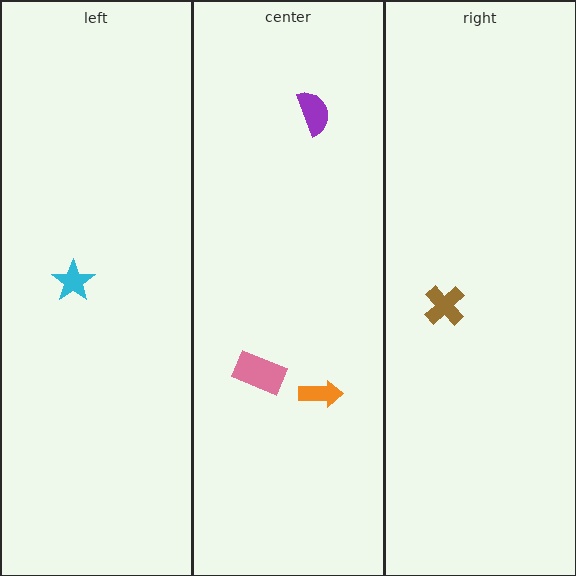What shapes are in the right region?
The brown cross.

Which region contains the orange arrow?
The center region.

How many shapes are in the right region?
1.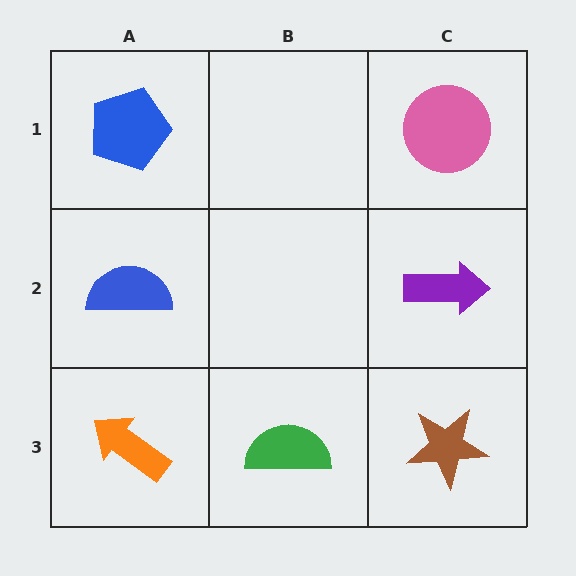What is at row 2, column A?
A blue semicircle.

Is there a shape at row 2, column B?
No, that cell is empty.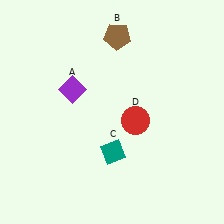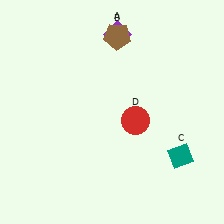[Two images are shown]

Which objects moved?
The objects that moved are: the purple diamond (A), the teal diamond (C).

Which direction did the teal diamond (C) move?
The teal diamond (C) moved right.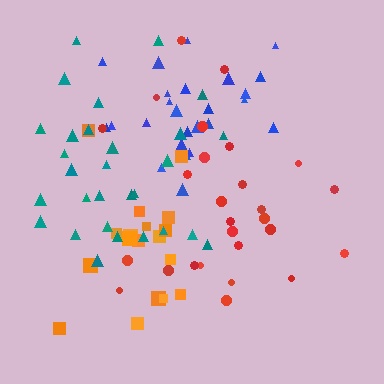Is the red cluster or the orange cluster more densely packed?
Orange.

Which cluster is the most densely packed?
Blue.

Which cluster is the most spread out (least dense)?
Teal.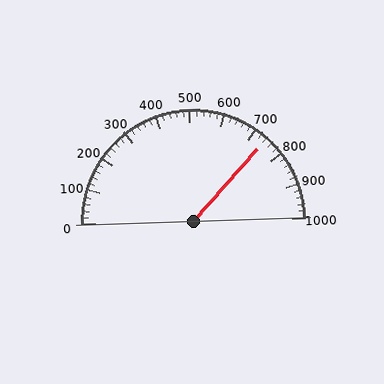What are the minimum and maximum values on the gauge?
The gauge ranges from 0 to 1000.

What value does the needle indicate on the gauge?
The needle indicates approximately 740.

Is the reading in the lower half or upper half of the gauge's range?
The reading is in the upper half of the range (0 to 1000).